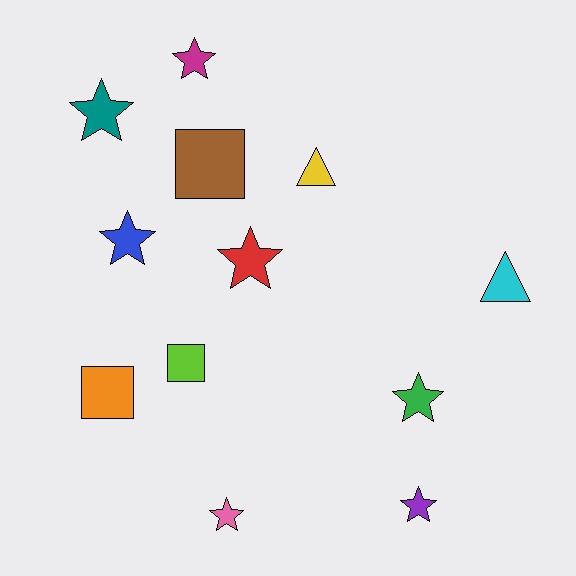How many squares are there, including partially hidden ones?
There are 3 squares.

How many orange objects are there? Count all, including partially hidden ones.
There is 1 orange object.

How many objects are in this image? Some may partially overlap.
There are 12 objects.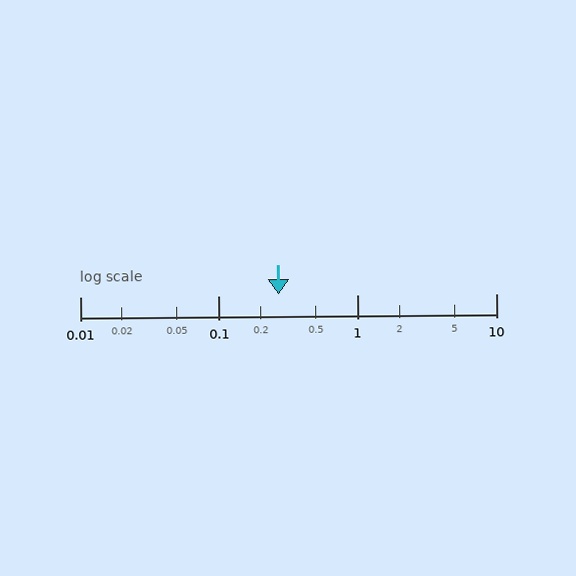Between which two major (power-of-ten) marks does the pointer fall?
The pointer is between 0.1 and 1.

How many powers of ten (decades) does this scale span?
The scale spans 3 decades, from 0.01 to 10.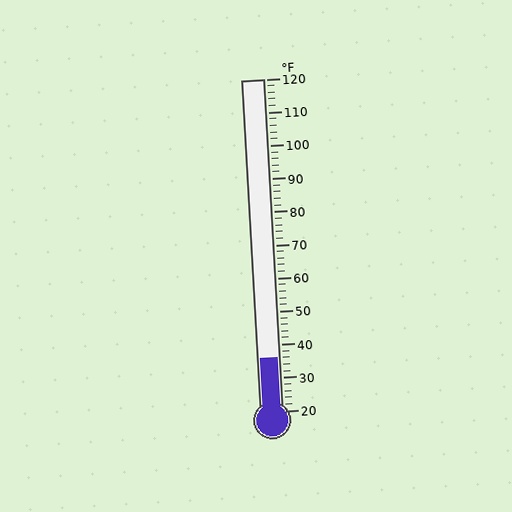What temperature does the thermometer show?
The thermometer shows approximately 36°F.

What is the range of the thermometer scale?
The thermometer scale ranges from 20°F to 120°F.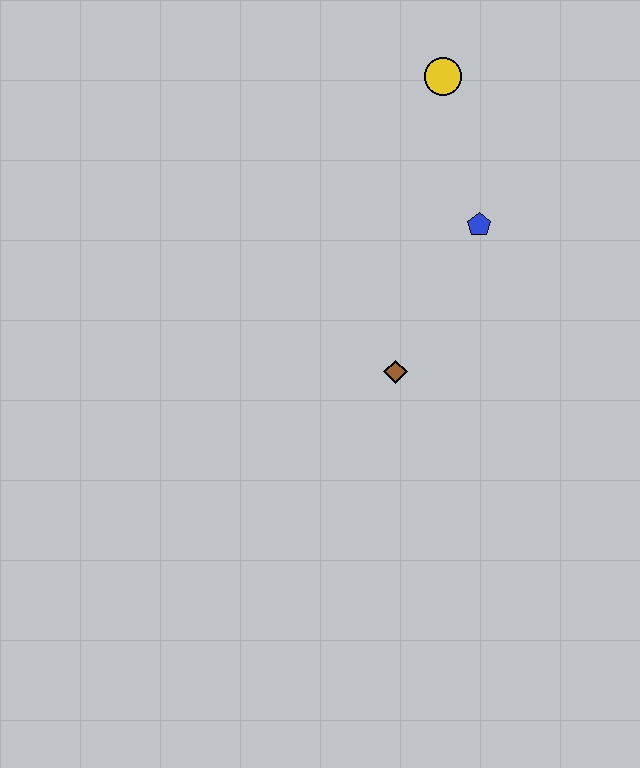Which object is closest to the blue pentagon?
The yellow circle is closest to the blue pentagon.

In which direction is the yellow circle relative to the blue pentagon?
The yellow circle is above the blue pentagon.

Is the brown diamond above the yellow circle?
No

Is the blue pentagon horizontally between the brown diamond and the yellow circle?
No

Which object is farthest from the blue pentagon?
The brown diamond is farthest from the blue pentagon.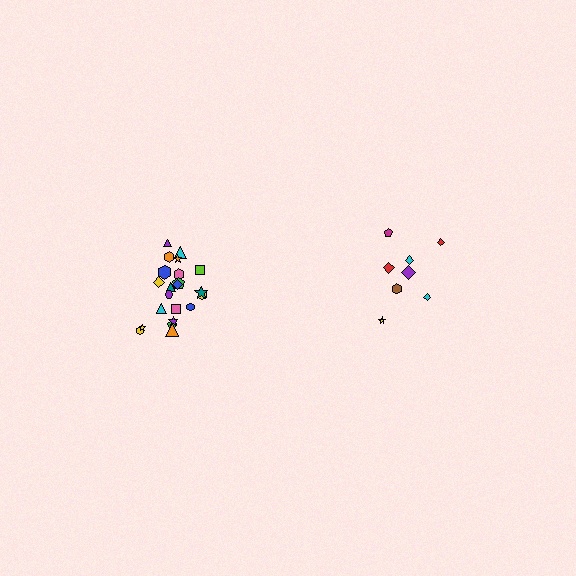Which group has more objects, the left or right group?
The left group.